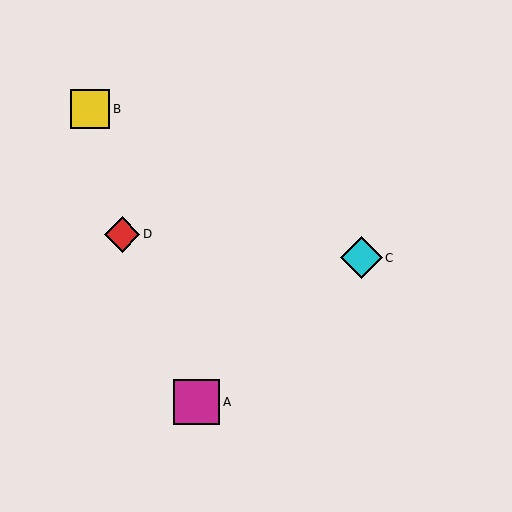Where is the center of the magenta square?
The center of the magenta square is at (197, 402).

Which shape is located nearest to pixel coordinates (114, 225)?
The red diamond (labeled D) at (122, 234) is nearest to that location.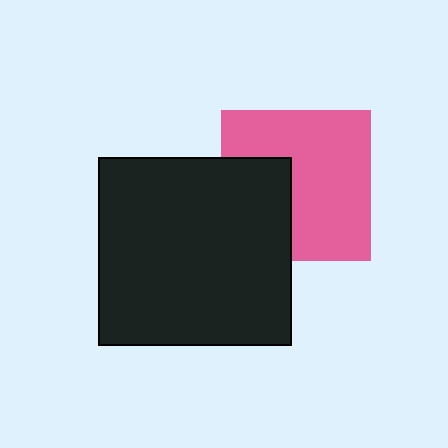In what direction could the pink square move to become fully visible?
The pink square could move right. That would shift it out from behind the black rectangle entirely.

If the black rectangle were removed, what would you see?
You would see the complete pink square.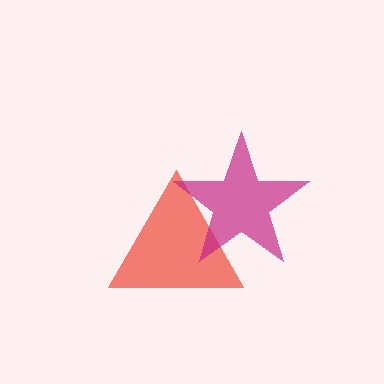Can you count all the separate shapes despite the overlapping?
Yes, there are 2 separate shapes.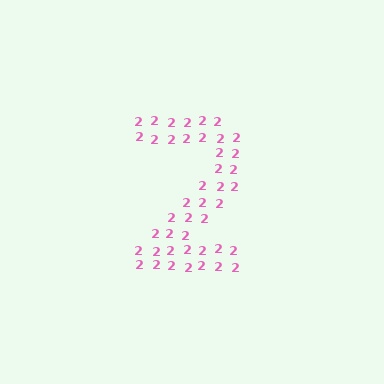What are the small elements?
The small elements are digit 2's.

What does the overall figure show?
The overall figure shows the digit 2.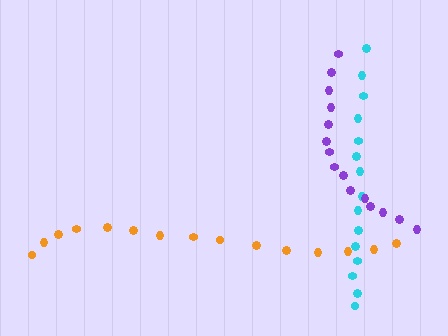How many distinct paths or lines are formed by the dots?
There are 3 distinct paths.